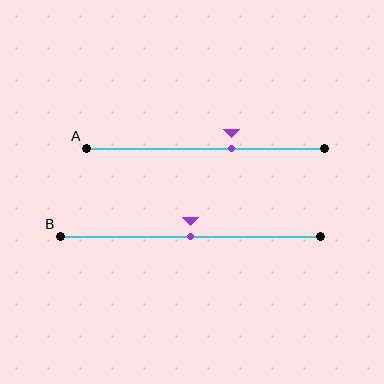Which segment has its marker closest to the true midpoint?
Segment B has its marker closest to the true midpoint.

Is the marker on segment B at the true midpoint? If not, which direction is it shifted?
Yes, the marker on segment B is at the true midpoint.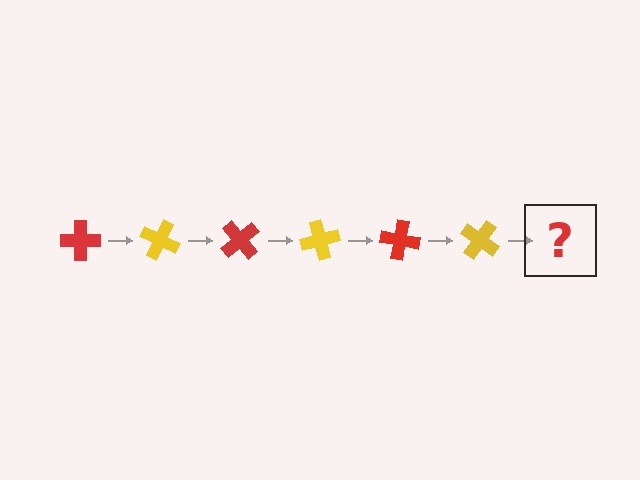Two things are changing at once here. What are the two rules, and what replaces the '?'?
The two rules are that it rotates 25 degrees each step and the color cycles through red and yellow. The '?' should be a red cross, rotated 150 degrees from the start.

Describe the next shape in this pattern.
It should be a red cross, rotated 150 degrees from the start.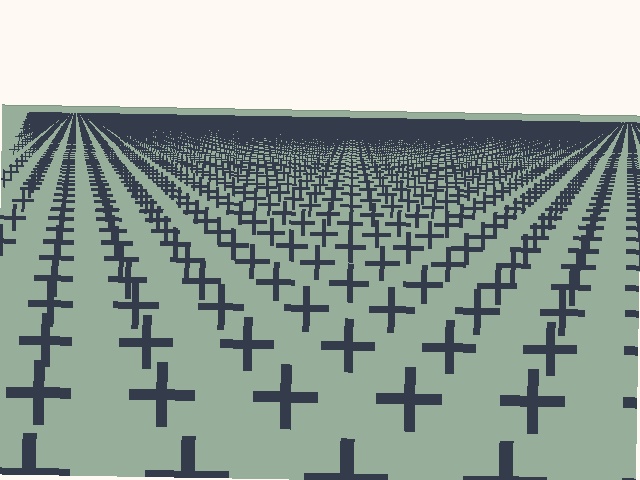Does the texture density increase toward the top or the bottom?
Density increases toward the top.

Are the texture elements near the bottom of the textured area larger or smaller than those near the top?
Larger. Near the bottom, elements are closer to the viewer and appear at a bigger on-screen size.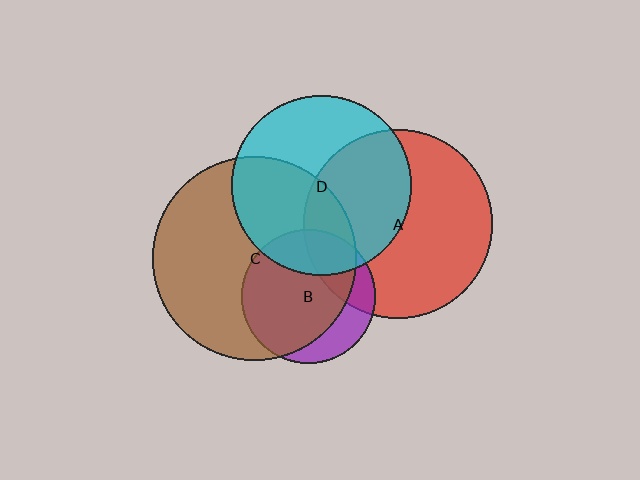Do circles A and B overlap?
Yes.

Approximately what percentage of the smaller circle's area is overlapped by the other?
Approximately 25%.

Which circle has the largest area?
Circle C (brown).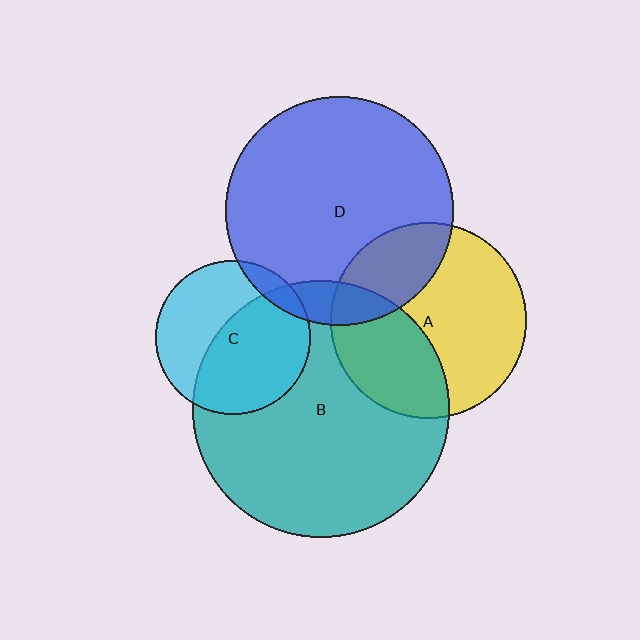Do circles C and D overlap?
Yes.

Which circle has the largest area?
Circle B (teal).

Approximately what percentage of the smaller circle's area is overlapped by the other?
Approximately 10%.